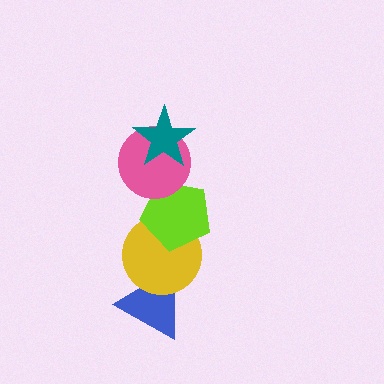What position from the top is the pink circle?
The pink circle is 2nd from the top.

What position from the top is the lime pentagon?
The lime pentagon is 3rd from the top.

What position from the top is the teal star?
The teal star is 1st from the top.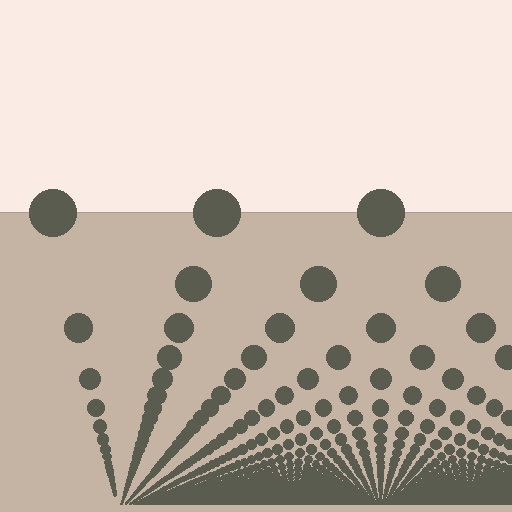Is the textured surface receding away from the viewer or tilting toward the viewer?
The surface appears to tilt toward the viewer. Texture elements get larger and sparser toward the top.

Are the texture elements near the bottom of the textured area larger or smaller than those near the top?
Smaller. The gradient is inverted — elements near the bottom are smaller and denser.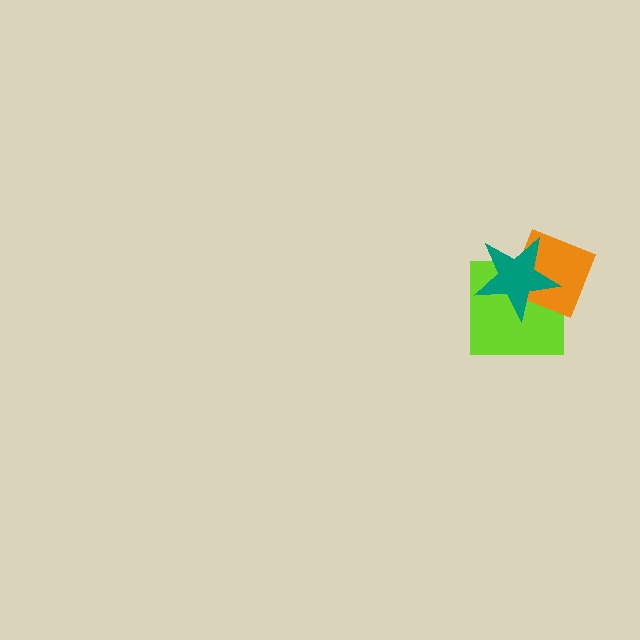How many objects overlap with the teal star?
2 objects overlap with the teal star.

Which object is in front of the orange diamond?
The teal star is in front of the orange diamond.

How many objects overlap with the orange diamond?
2 objects overlap with the orange diamond.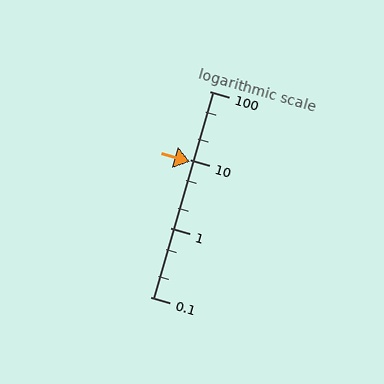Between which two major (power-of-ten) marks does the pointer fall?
The pointer is between 1 and 10.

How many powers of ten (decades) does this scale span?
The scale spans 3 decades, from 0.1 to 100.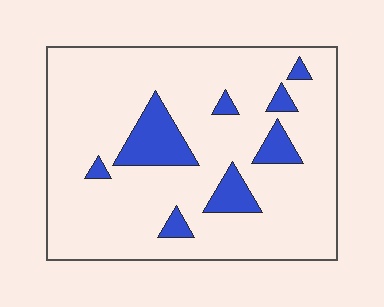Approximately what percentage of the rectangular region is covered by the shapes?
Approximately 15%.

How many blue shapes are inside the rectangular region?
8.